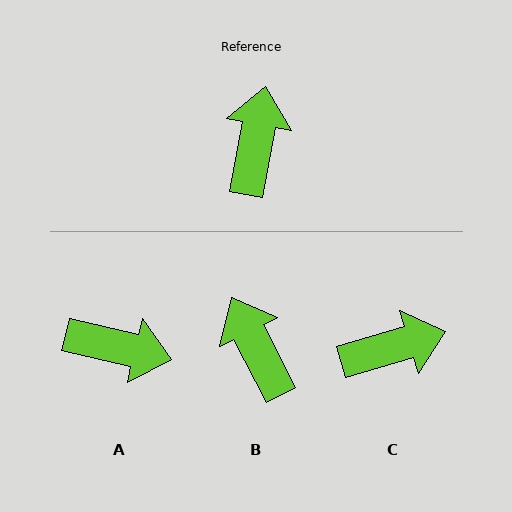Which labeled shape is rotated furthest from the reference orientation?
A, about 93 degrees away.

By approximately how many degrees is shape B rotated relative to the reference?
Approximately 37 degrees counter-clockwise.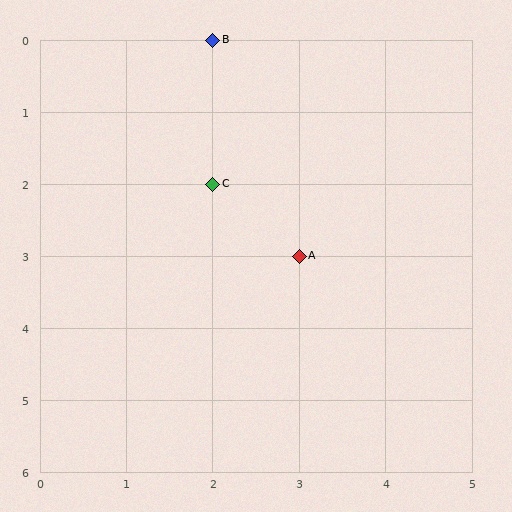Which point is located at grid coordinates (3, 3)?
Point A is at (3, 3).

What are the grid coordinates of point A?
Point A is at grid coordinates (3, 3).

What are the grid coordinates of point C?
Point C is at grid coordinates (2, 2).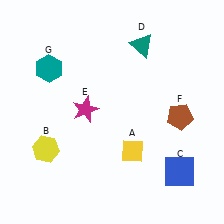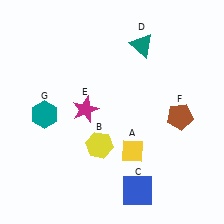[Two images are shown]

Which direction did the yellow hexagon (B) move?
The yellow hexagon (B) moved right.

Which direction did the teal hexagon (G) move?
The teal hexagon (G) moved down.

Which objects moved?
The objects that moved are: the yellow hexagon (B), the blue square (C), the teal hexagon (G).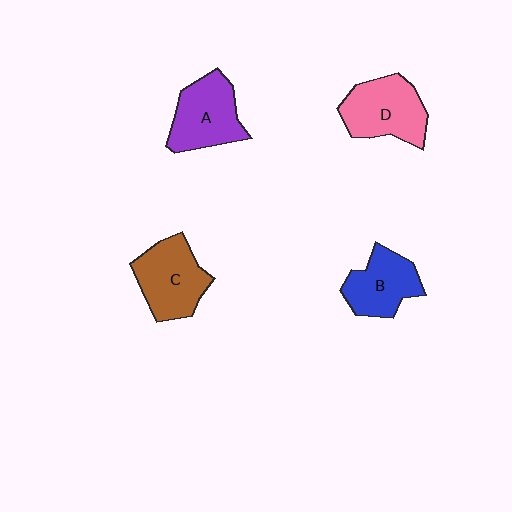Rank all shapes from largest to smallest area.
From largest to smallest: D (pink), C (brown), A (purple), B (blue).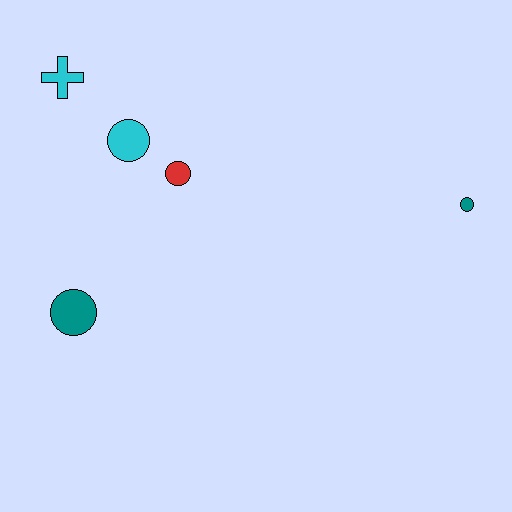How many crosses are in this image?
There is 1 cross.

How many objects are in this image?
There are 5 objects.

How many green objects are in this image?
There are no green objects.